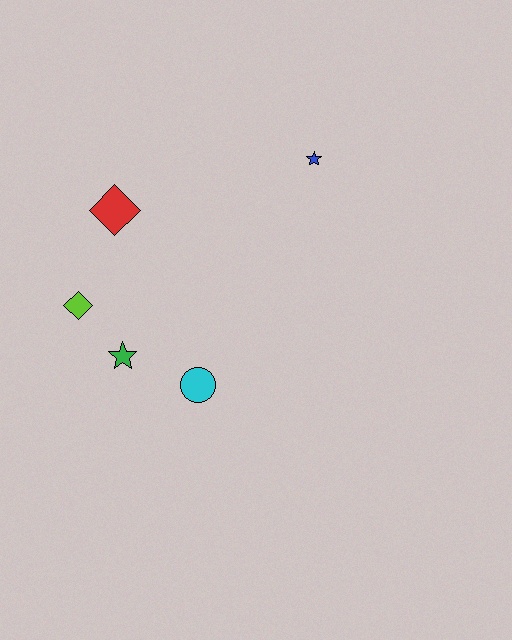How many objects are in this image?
There are 5 objects.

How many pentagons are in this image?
There are no pentagons.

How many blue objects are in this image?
There is 1 blue object.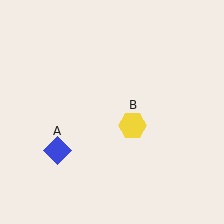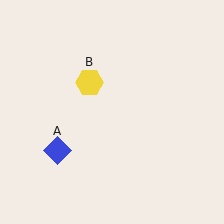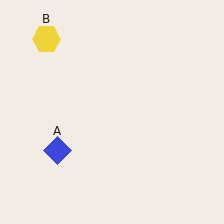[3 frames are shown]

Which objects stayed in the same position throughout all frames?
Blue diamond (object A) remained stationary.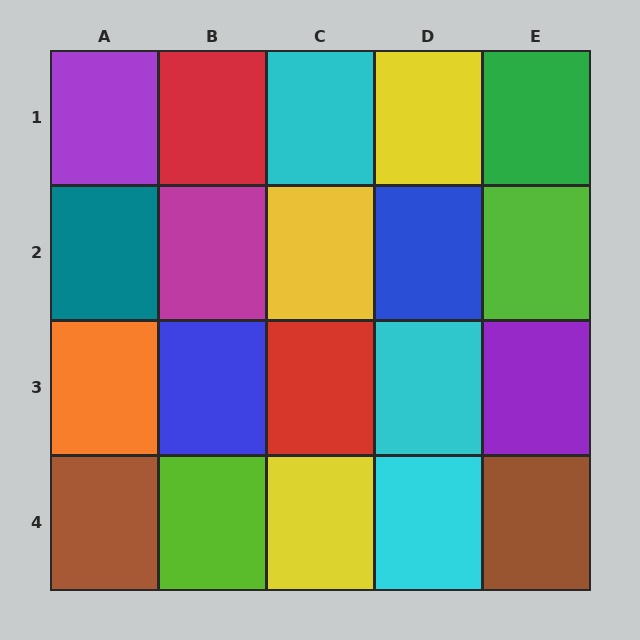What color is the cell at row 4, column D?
Cyan.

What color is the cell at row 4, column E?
Brown.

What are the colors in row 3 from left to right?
Orange, blue, red, cyan, purple.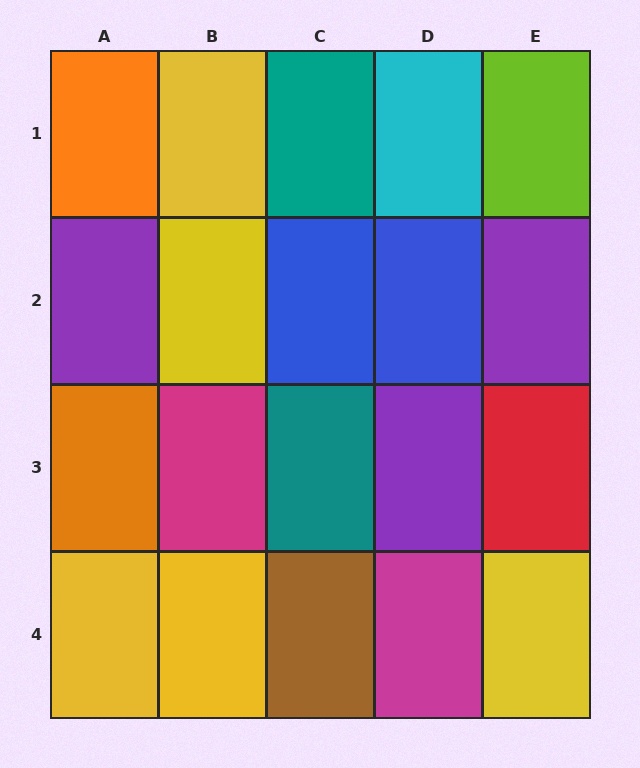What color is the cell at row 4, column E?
Yellow.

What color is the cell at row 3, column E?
Red.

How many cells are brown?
1 cell is brown.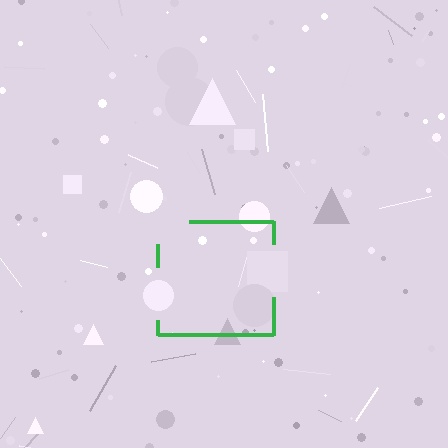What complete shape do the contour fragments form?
The contour fragments form a square.